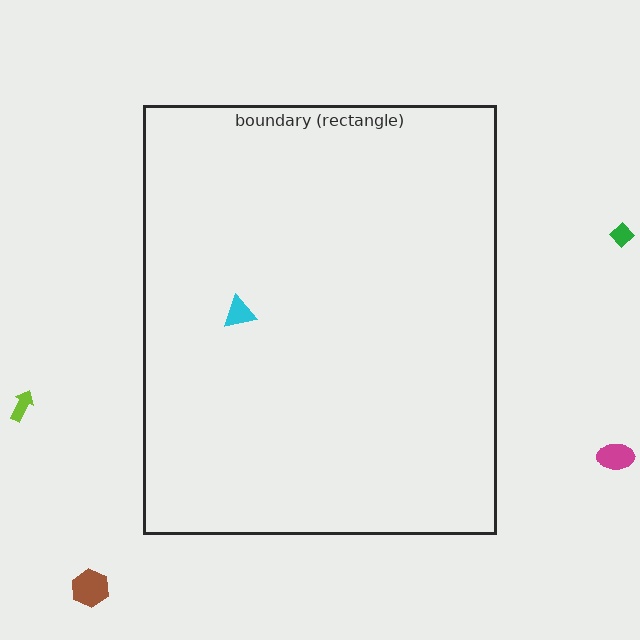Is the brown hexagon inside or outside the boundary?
Outside.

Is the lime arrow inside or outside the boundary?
Outside.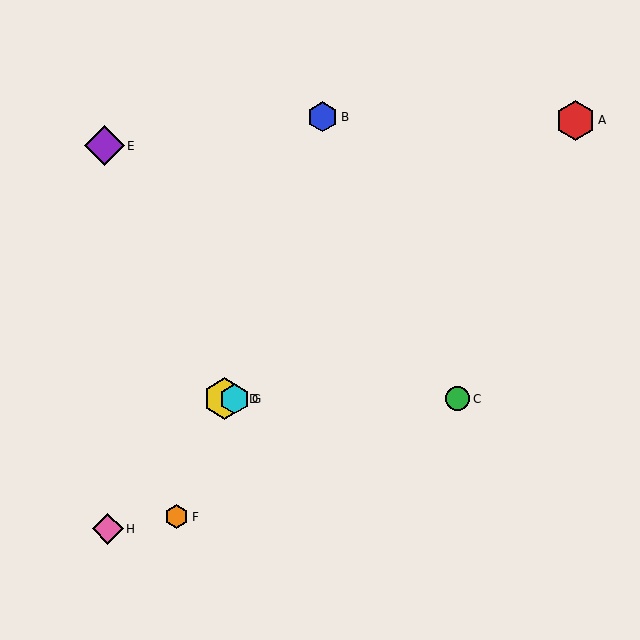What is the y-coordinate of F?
Object F is at y≈517.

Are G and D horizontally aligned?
Yes, both are at y≈399.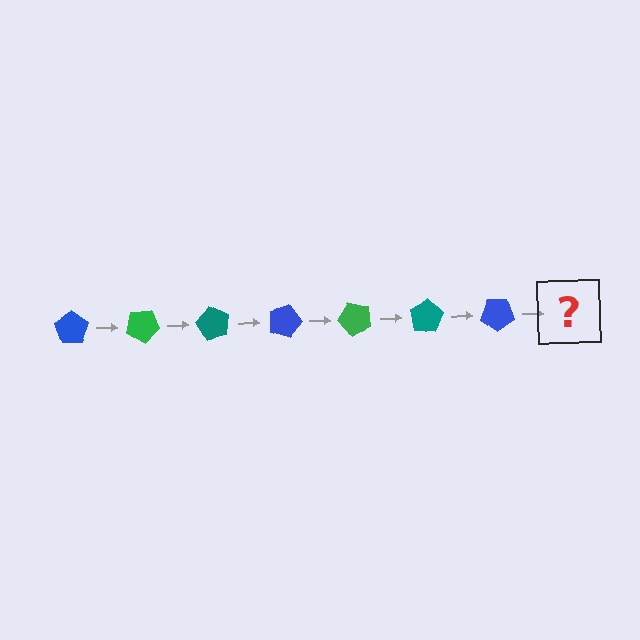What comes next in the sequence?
The next element should be a green pentagon, rotated 210 degrees from the start.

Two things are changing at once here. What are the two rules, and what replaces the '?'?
The two rules are that it rotates 30 degrees each step and the color cycles through blue, green, and teal. The '?' should be a green pentagon, rotated 210 degrees from the start.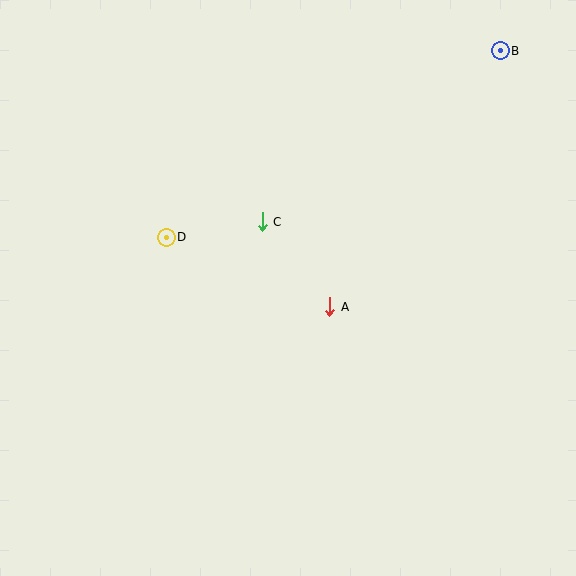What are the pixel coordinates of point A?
Point A is at (330, 307).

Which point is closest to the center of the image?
Point A at (330, 307) is closest to the center.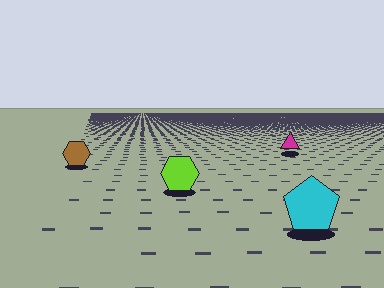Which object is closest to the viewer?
The cyan pentagon is closest. The texture marks near it are larger and more spread out.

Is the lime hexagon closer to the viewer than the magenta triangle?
Yes. The lime hexagon is closer — you can tell from the texture gradient: the ground texture is coarser near it.